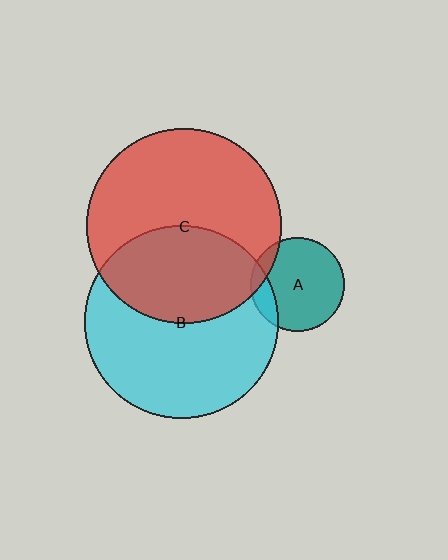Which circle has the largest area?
Circle C (red).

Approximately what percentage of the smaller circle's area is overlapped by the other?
Approximately 10%.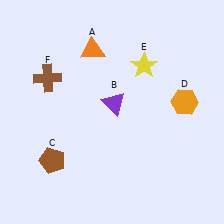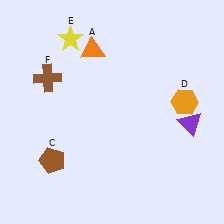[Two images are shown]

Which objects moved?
The objects that moved are: the purple triangle (B), the yellow star (E).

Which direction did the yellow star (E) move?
The yellow star (E) moved left.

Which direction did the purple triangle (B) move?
The purple triangle (B) moved right.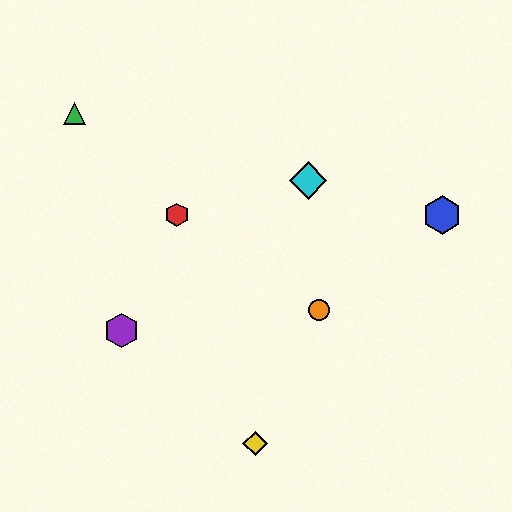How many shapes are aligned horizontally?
2 shapes (the red hexagon, the blue hexagon) are aligned horizontally.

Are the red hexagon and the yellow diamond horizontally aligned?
No, the red hexagon is at y≈215 and the yellow diamond is at y≈443.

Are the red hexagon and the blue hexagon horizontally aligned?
Yes, both are at y≈215.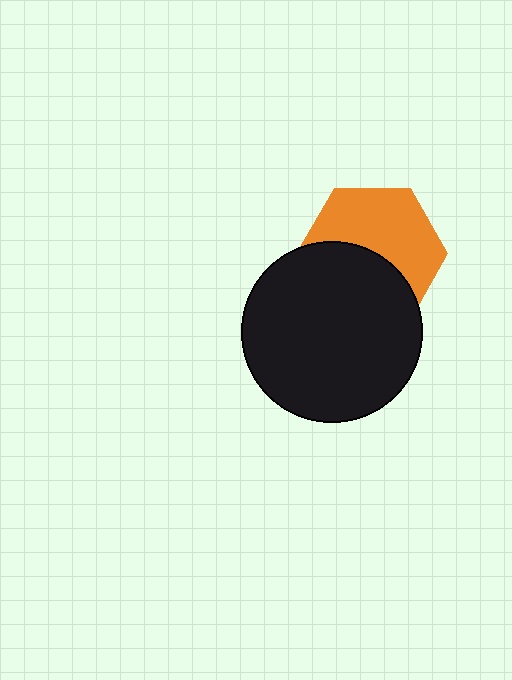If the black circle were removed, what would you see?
You would see the complete orange hexagon.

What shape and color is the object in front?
The object in front is a black circle.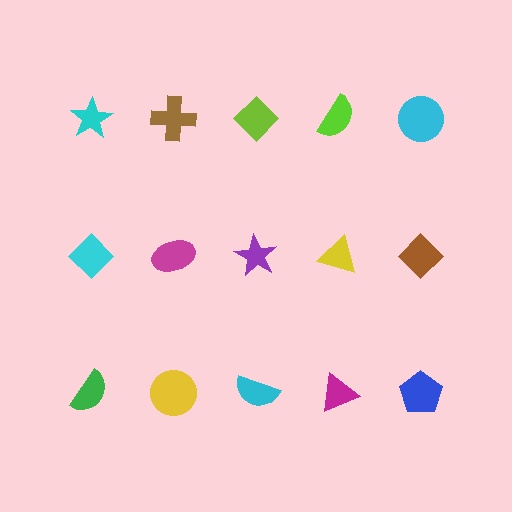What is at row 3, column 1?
A green semicircle.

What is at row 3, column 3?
A cyan semicircle.